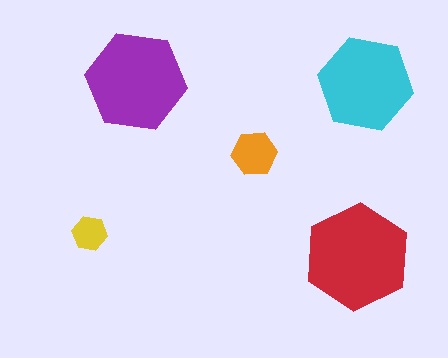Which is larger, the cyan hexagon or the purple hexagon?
The purple one.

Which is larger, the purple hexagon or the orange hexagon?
The purple one.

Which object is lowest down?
The red hexagon is bottommost.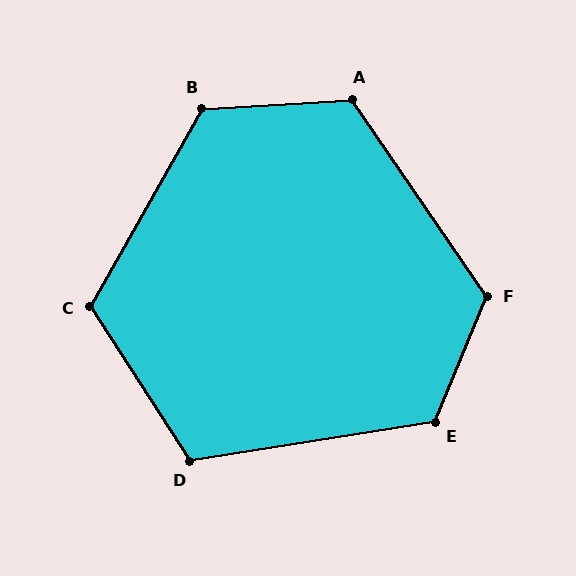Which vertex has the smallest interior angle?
D, at approximately 114 degrees.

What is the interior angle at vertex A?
Approximately 121 degrees (obtuse).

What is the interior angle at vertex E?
Approximately 121 degrees (obtuse).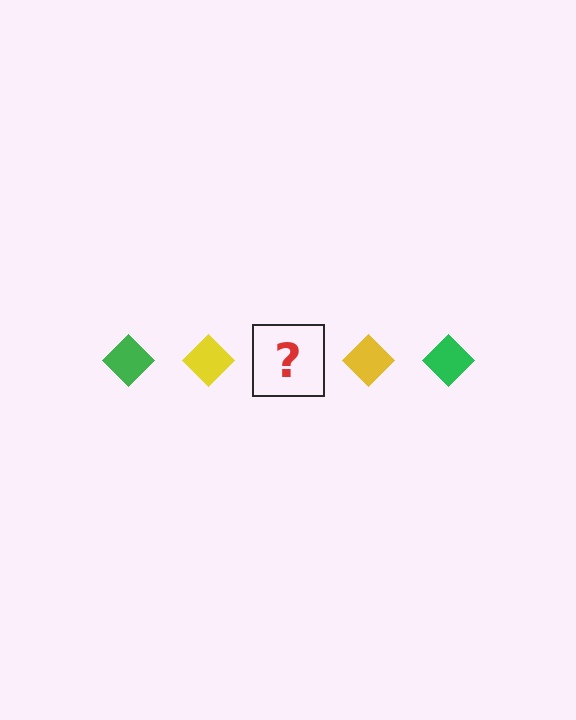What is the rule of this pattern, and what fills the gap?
The rule is that the pattern cycles through green, yellow diamonds. The gap should be filled with a green diamond.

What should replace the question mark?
The question mark should be replaced with a green diamond.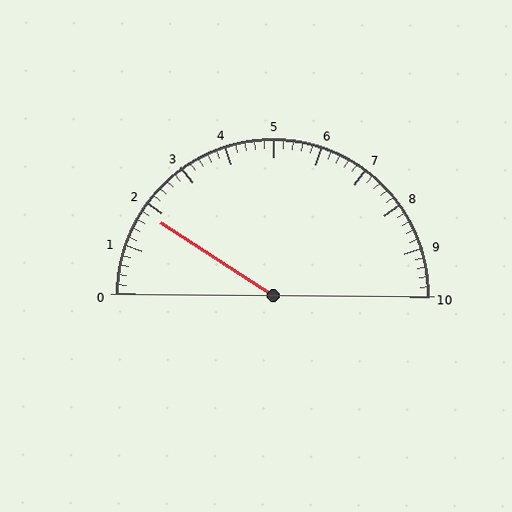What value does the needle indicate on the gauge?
The needle indicates approximately 1.8.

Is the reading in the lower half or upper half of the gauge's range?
The reading is in the lower half of the range (0 to 10).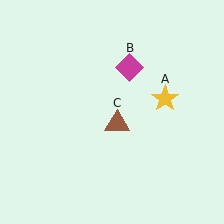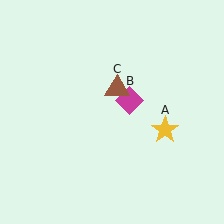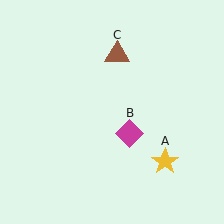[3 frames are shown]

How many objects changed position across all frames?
3 objects changed position: yellow star (object A), magenta diamond (object B), brown triangle (object C).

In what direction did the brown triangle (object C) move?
The brown triangle (object C) moved up.